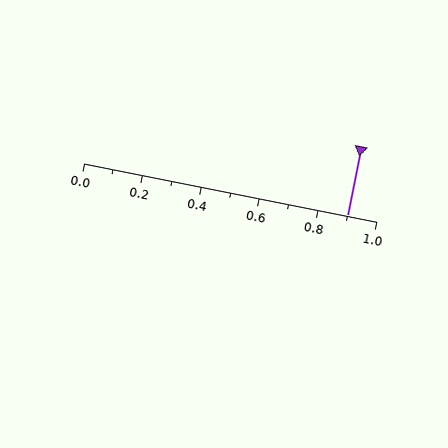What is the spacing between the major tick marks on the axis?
The major ticks are spaced 0.2 apart.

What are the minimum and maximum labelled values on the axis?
The axis runs from 0.0 to 1.0.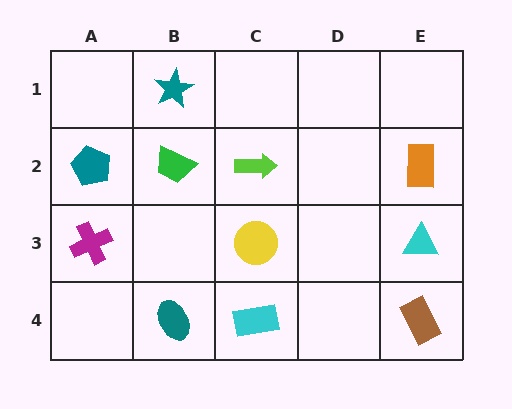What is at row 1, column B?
A teal star.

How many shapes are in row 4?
3 shapes.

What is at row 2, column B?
A green trapezoid.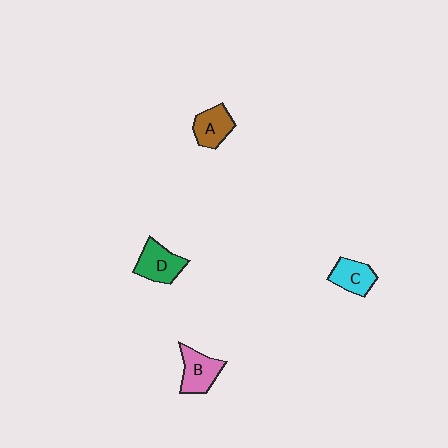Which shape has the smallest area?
Shape C (cyan).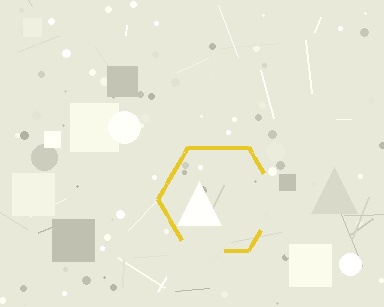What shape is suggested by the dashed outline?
The dashed outline suggests a hexagon.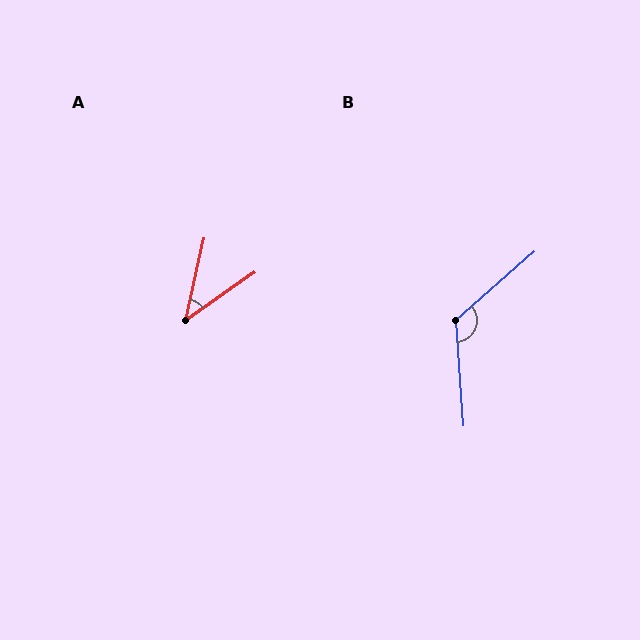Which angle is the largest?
B, at approximately 127 degrees.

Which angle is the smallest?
A, at approximately 43 degrees.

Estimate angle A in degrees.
Approximately 43 degrees.